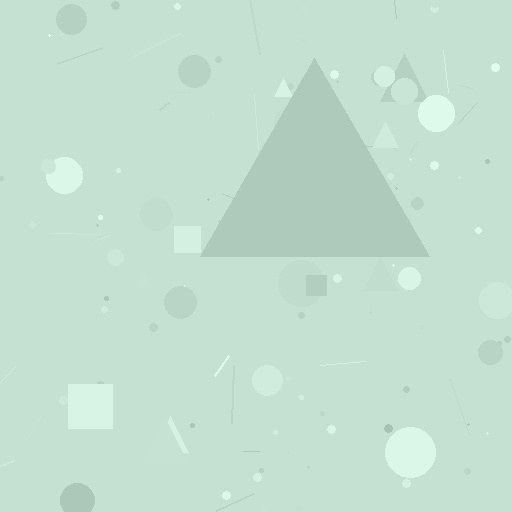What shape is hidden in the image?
A triangle is hidden in the image.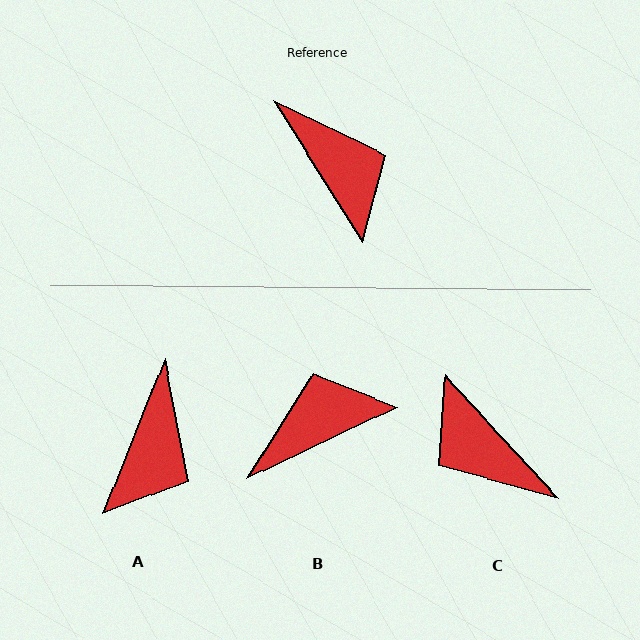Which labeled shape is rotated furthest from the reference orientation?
C, about 169 degrees away.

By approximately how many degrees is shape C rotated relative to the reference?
Approximately 169 degrees clockwise.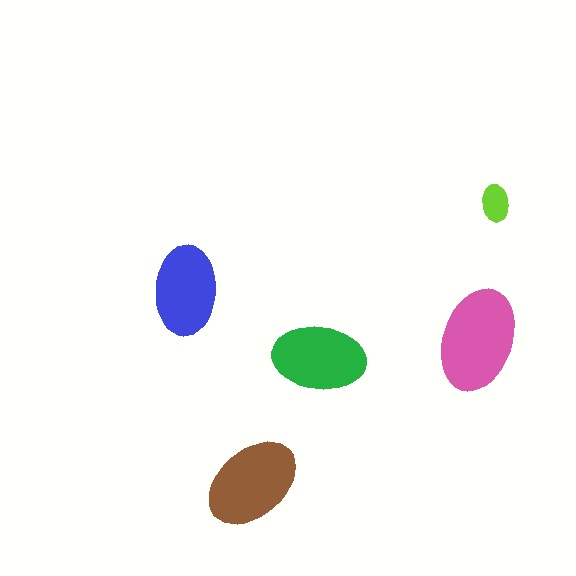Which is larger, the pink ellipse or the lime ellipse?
The pink one.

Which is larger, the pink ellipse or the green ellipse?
The pink one.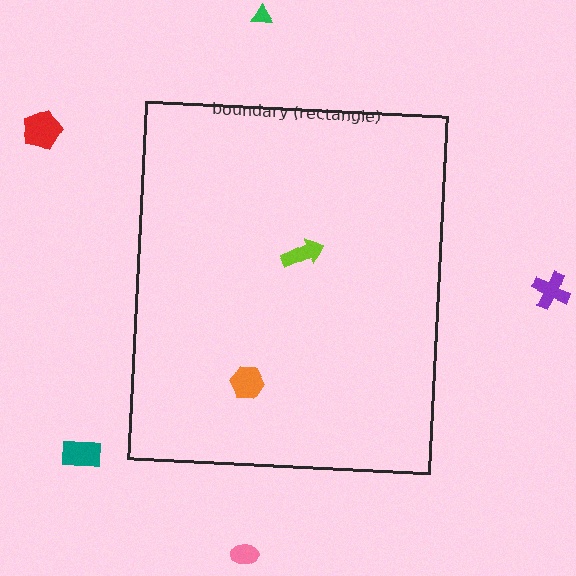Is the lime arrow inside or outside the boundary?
Inside.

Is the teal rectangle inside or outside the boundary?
Outside.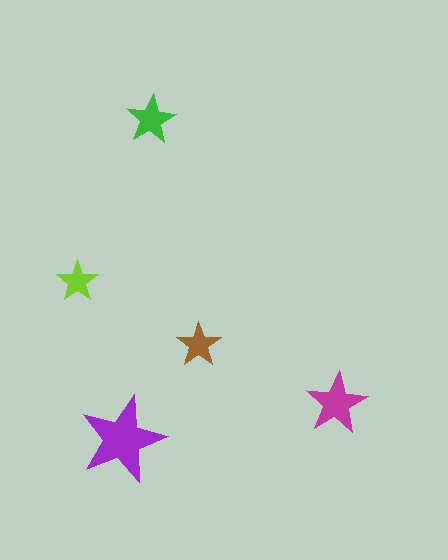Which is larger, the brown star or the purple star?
The purple one.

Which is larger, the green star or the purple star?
The purple one.